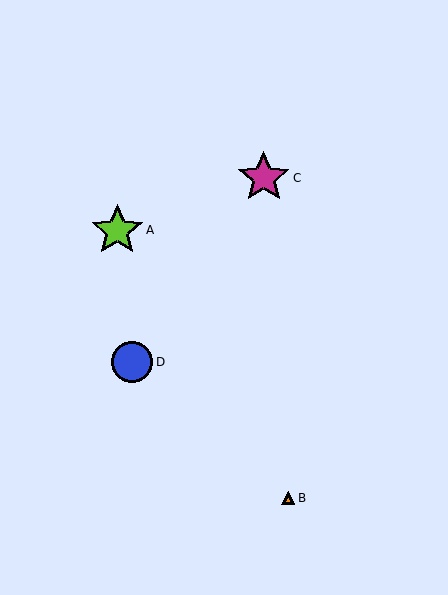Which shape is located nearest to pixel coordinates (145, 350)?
The blue circle (labeled D) at (132, 362) is nearest to that location.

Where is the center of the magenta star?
The center of the magenta star is at (264, 178).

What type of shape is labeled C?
Shape C is a magenta star.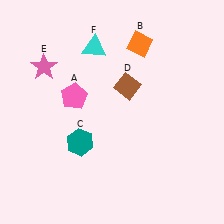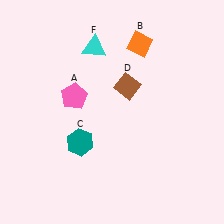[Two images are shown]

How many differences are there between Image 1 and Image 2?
There is 1 difference between the two images.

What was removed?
The pink star (E) was removed in Image 2.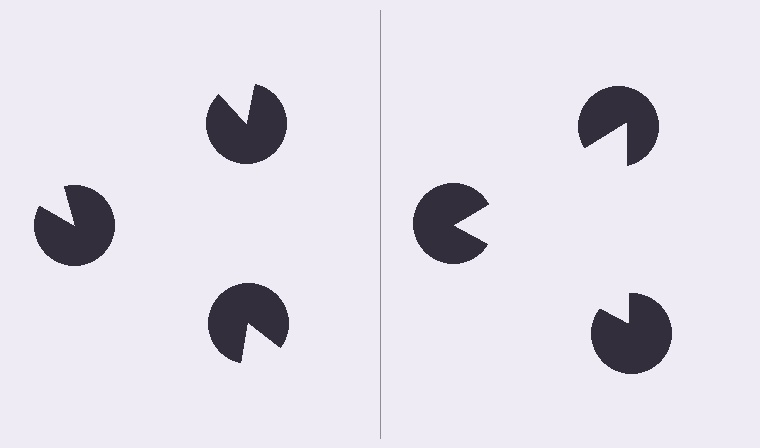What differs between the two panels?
The pac-man discs are positioned identically on both sides; only the wedge orientations differ. On the right they align to a triangle; on the left they are misaligned.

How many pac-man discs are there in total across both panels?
6 — 3 on each side.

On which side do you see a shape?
An illusory triangle appears on the right side. On the left side the wedge cuts are rotated, so no coherent shape forms.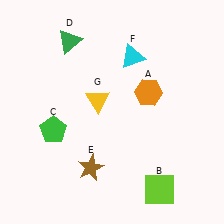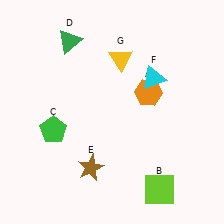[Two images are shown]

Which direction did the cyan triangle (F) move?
The cyan triangle (F) moved down.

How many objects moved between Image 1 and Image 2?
2 objects moved between the two images.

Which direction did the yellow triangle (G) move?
The yellow triangle (G) moved up.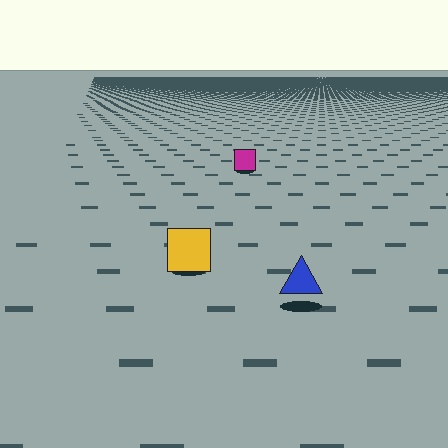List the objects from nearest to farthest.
From nearest to farthest: the blue triangle, the yellow square, the magenta square.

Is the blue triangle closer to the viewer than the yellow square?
Yes. The blue triangle is closer — you can tell from the texture gradient: the ground texture is coarser near it.